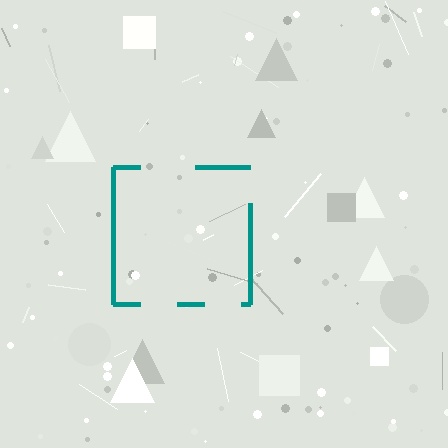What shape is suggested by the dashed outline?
The dashed outline suggests a square.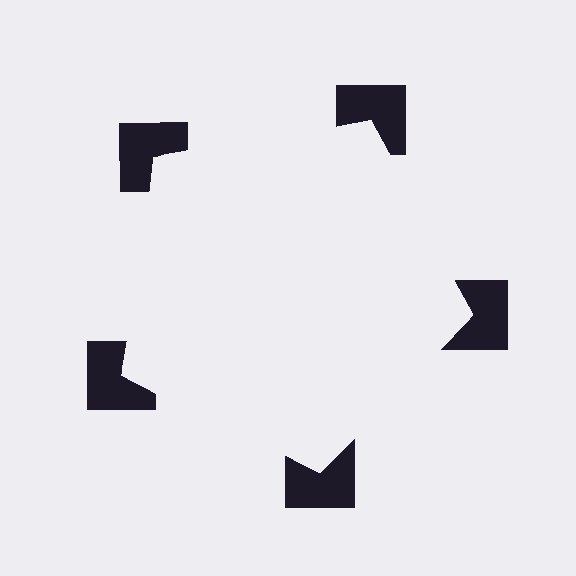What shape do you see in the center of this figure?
An illusory pentagon — its edges are inferred from the aligned wedge cuts in the notched squares, not physically drawn.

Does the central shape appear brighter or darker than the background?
It typically appears slightly brighter than the background, even though no actual brightness change is drawn.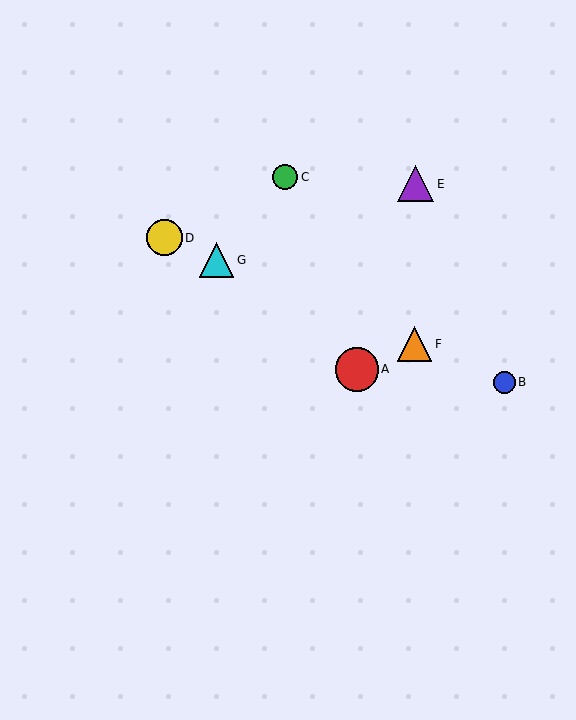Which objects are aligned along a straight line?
Objects B, D, F, G are aligned along a straight line.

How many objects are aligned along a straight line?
4 objects (B, D, F, G) are aligned along a straight line.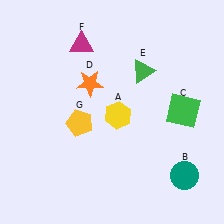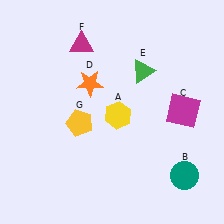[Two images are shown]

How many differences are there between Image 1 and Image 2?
There is 1 difference between the two images.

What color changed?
The square (C) changed from green in Image 1 to magenta in Image 2.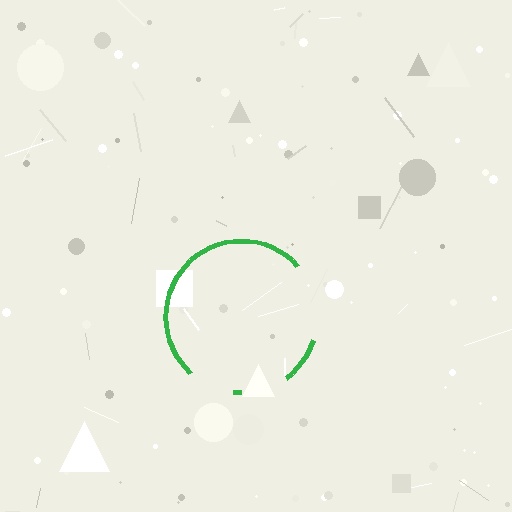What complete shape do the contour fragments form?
The contour fragments form a circle.